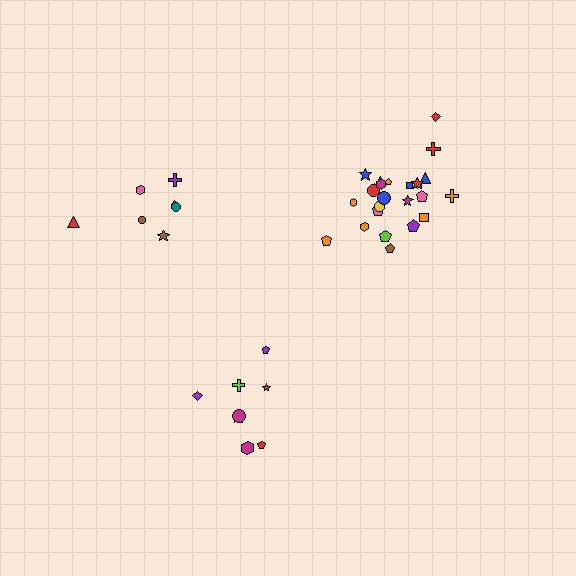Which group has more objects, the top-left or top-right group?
The top-right group.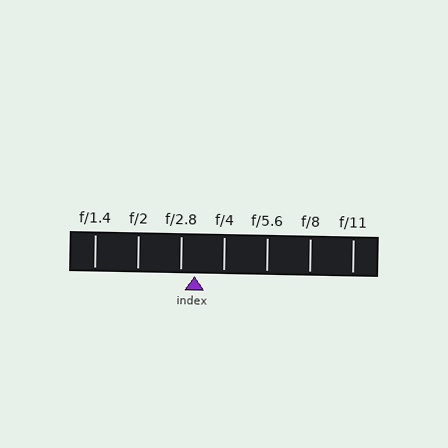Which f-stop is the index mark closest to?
The index mark is closest to f/2.8.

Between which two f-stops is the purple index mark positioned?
The index mark is between f/2.8 and f/4.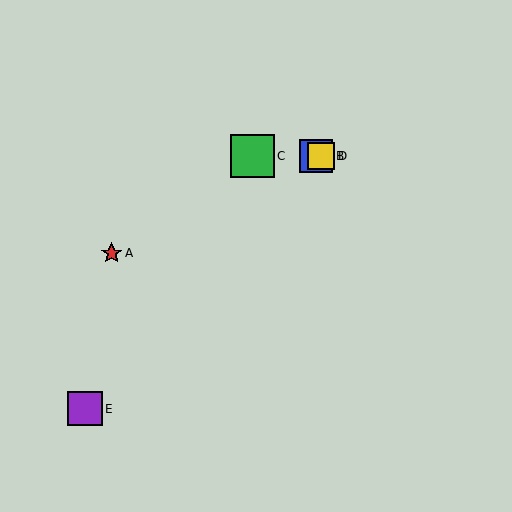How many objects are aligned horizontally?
3 objects (B, C, D) are aligned horizontally.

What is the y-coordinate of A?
Object A is at y≈253.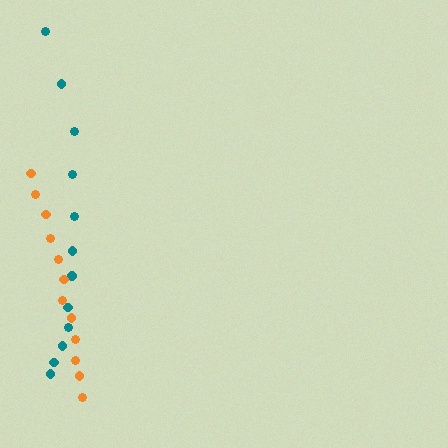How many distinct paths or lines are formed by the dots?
There are 2 distinct paths.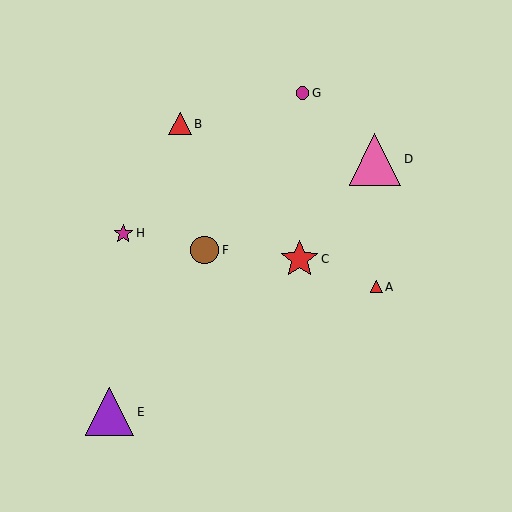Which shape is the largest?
The pink triangle (labeled D) is the largest.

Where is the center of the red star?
The center of the red star is at (300, 259).